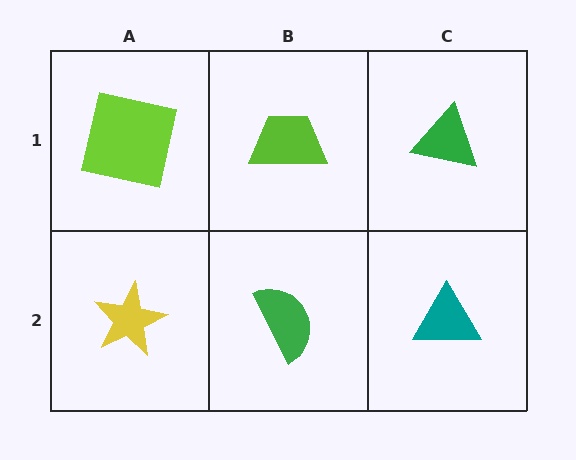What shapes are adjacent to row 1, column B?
A green semicircle (row 2, column B), a lime square (row 1, column A), a green triangle (row 1, column C).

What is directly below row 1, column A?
A yellow star.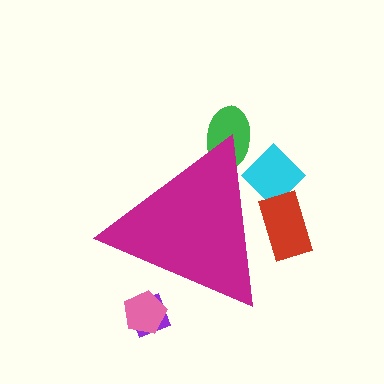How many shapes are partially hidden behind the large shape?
5 shapes are partially hidden.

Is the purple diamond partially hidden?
Yes, the purple diamond is partially hidden behind the magenta triangle.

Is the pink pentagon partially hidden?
Yes, the pink pentagon is partially hidden behind the magenta triangle.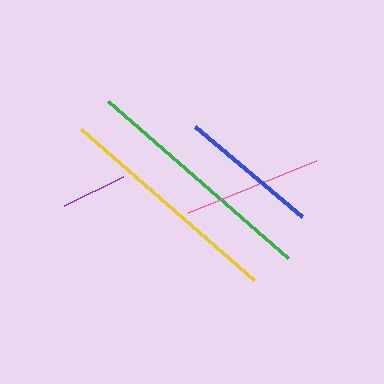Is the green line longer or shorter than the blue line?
The green line is longer than the blue line.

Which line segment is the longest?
The green line is the longest at approximately 239 pixels.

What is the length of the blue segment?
The blue segment is approximately 140 pixels long.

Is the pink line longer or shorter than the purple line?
The pink line is longer than the purple line.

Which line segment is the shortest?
The purple line is the shortest at approximately 66 pixels.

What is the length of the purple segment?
The purple segment is approximately 66 pixels long.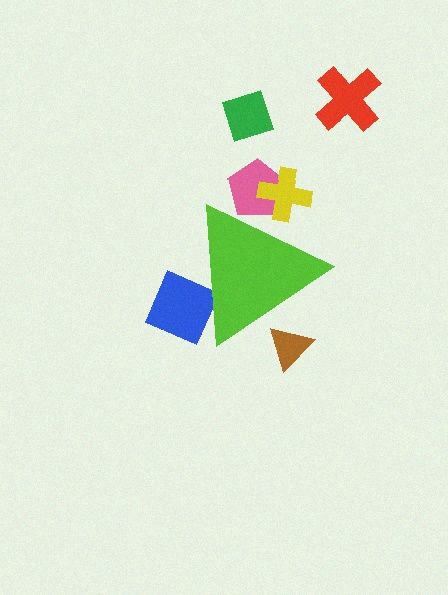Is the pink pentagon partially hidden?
Yes, the pink pentagon is partially hidden behind the lime triangle.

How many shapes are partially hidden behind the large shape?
4 shapes are partially hidden.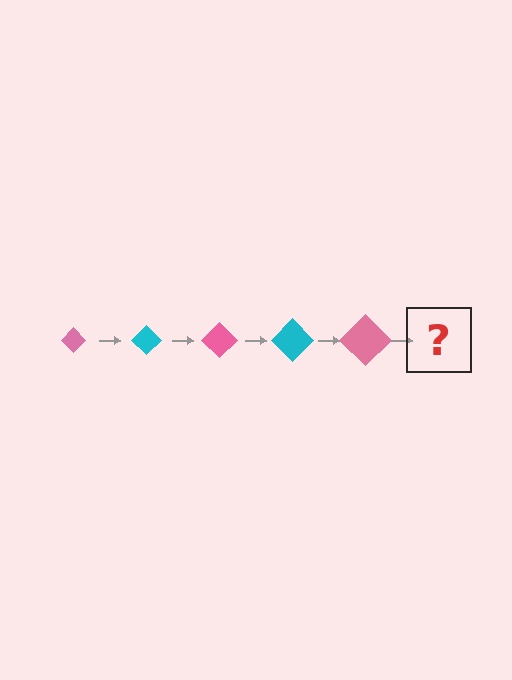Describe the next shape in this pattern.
It should be a cyan diamond, larger than the previous one.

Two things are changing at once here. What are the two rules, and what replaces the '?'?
The two rules are that the diamond grows larger each step and the color cycles through pink and cyan. The '?' should be a cyan diamond, larger than the previous one.